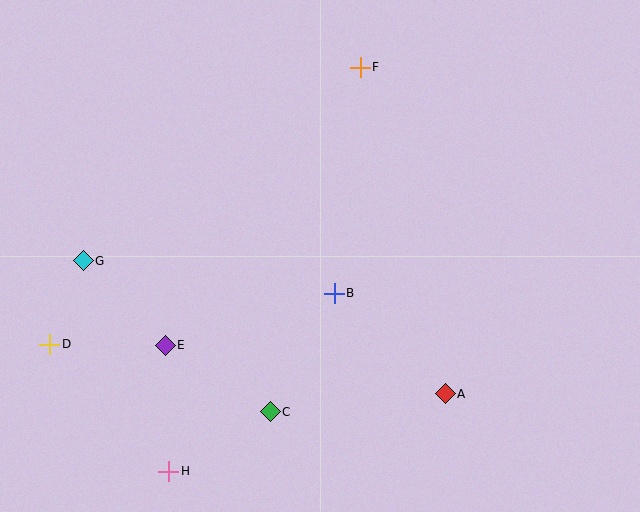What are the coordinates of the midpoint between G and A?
The midpoint between G and A is at (264, 327).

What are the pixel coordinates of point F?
Point F is at (360, 67).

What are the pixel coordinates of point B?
Point B is at (334, 293).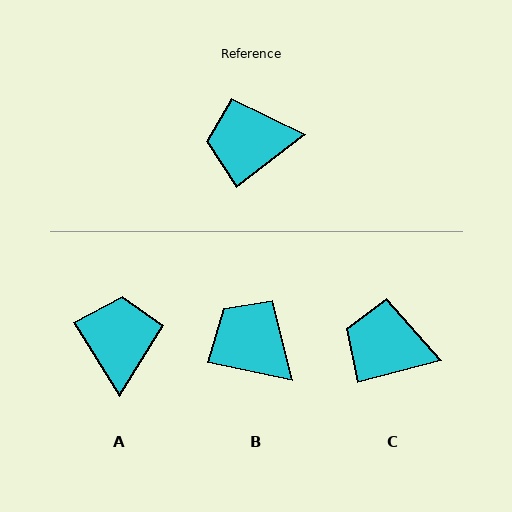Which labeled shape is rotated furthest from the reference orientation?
A, about 96 degrees away.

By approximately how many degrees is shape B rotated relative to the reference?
Approximately 50 degrees clockwise.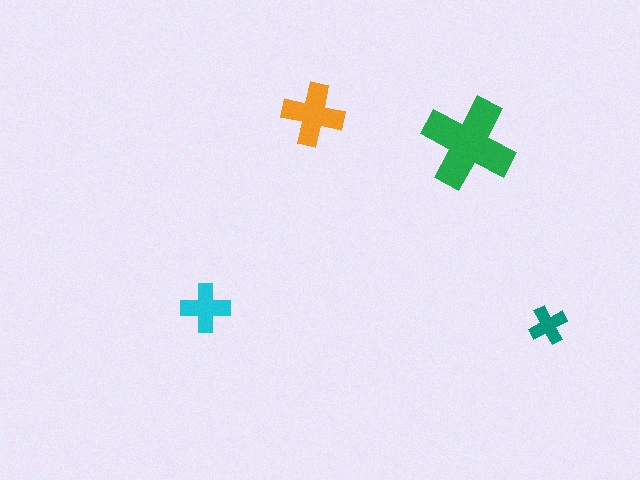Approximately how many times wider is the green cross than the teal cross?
About 2.5 times wider.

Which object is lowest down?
The teal cross is bottommost.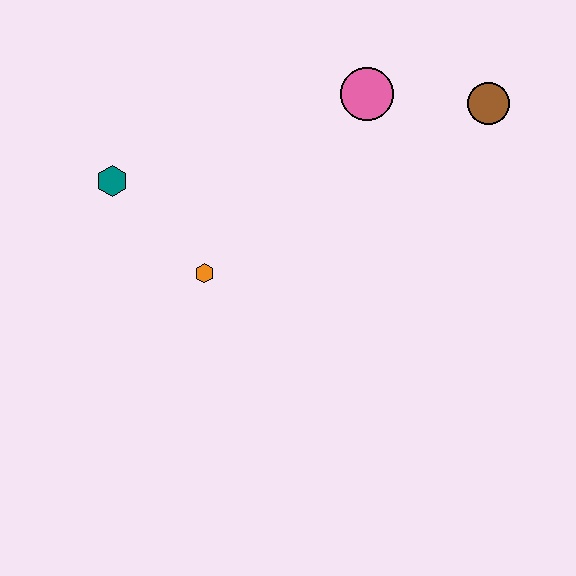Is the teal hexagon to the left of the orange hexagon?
Yes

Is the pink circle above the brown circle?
Yes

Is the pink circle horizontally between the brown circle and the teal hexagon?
Yes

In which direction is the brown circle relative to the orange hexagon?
The brown circle is to the right of the orange hexagon.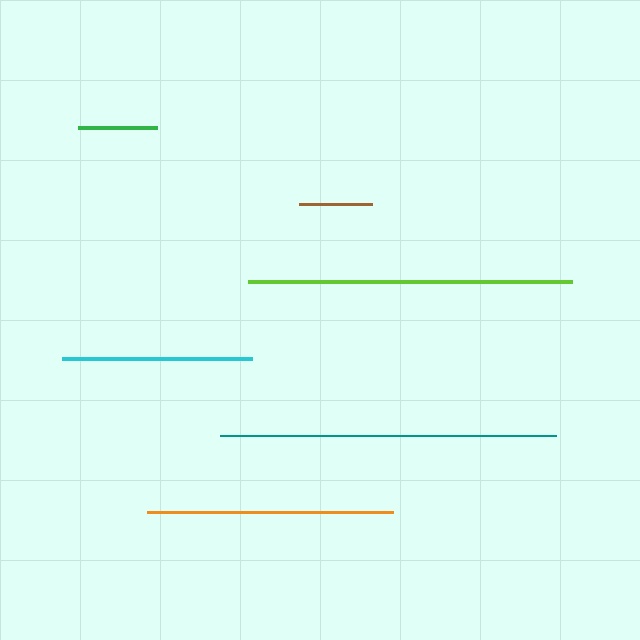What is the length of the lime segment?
The lime segment is approximately 324 pixels long.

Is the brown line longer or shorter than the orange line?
The orange line is longer than the brown line.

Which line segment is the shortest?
The brown line is the shortest at approximately 73 pixels.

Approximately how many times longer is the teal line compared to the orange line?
The teal line is approximately 1.4 times the length of the orange line.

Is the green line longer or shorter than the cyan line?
The cyan line is longer than the green line.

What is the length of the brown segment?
The brown segment is approximately 73 pixels long.